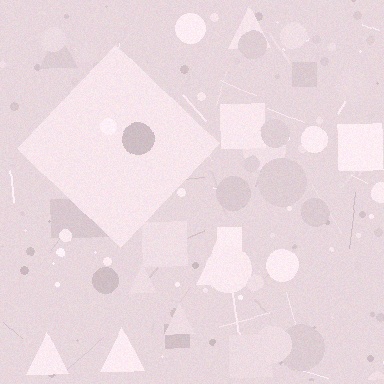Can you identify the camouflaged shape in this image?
The camouflaged shape is a diamond.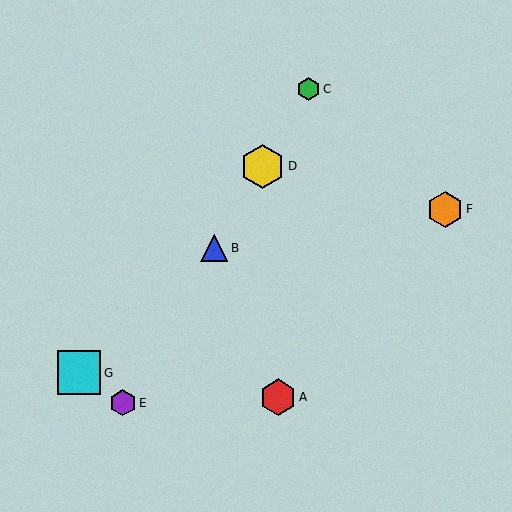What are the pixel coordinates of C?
Object C is at (308, 89).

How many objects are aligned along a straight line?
4 objects (B, C, D, E) are aligned along a straight line.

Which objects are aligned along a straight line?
Objects B, C, D, E are aligned along a straight line.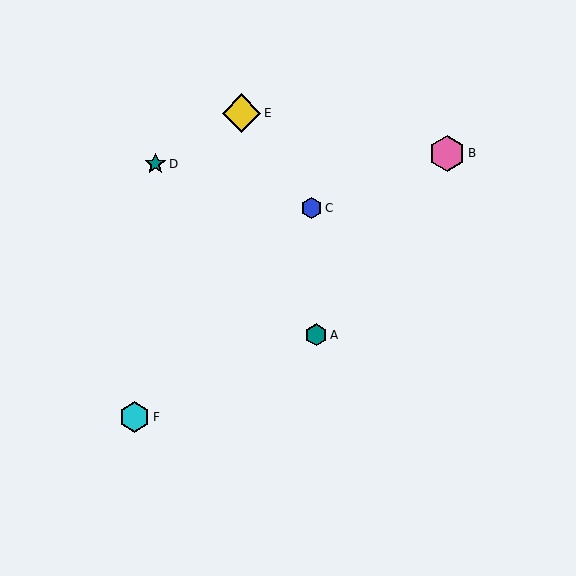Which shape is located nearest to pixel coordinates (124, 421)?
The cyan hexagon (labeled F) at (135, 417) is nearest to that location.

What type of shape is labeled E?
Shape E is a yellow diamond.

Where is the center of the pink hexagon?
The center of the pink hexagon is at (447, 153).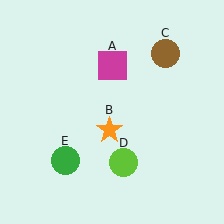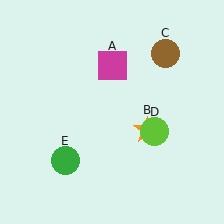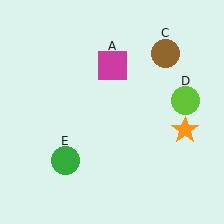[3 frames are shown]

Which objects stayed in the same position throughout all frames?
Magenta square (object A) and brown circle (object C) and green circle (object E) remained stationary.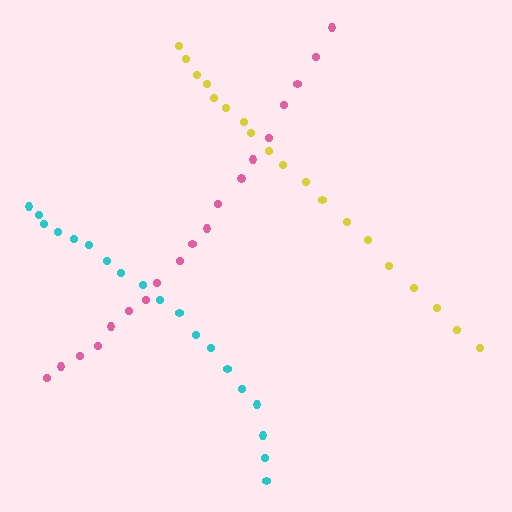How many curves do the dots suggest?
There are 3 distinct paths.